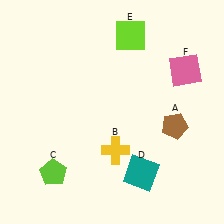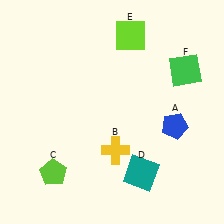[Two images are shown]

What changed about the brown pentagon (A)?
In Image 1, A is brown. In Image 2, it changed to blue.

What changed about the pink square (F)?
In Image 1, F is pink. In Image 2, it changed to green.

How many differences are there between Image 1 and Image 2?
There are 2 differences between the two images.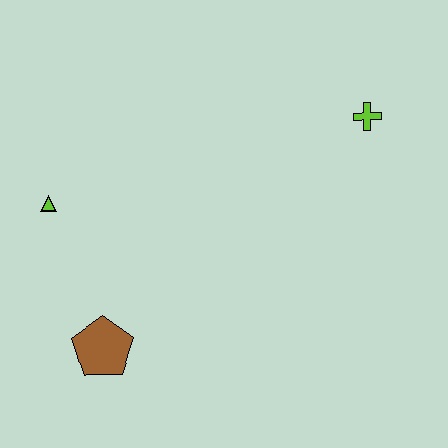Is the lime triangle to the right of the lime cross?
No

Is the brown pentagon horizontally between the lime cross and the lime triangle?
Yes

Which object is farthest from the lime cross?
The brown pentagon is farthest from the lime cross.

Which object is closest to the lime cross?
The lime triangle is closest to the lime cross.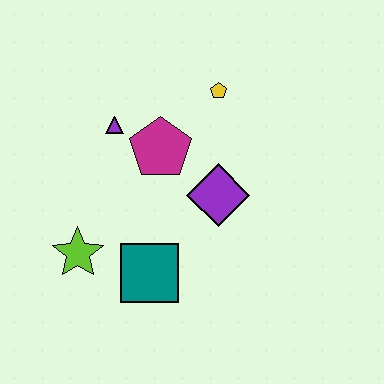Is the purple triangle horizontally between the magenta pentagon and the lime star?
Yes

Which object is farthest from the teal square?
The yellow pentagon is farthest from the teal square.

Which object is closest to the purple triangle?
The magenta pentagon is closest to the purple triangle.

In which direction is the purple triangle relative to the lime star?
The purple triangle is above the lime star.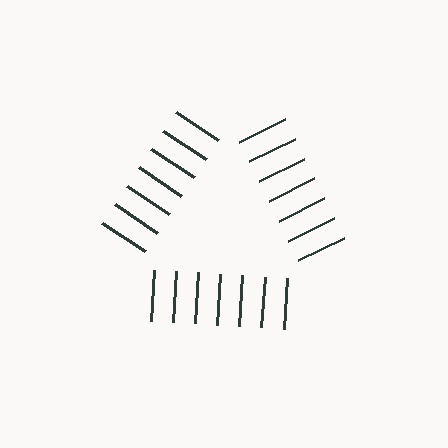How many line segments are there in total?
21 — 7 along each of the 3 edges.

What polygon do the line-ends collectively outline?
An illusory triangle — the line segments terminate on its edges but no continuous stroke is drawn.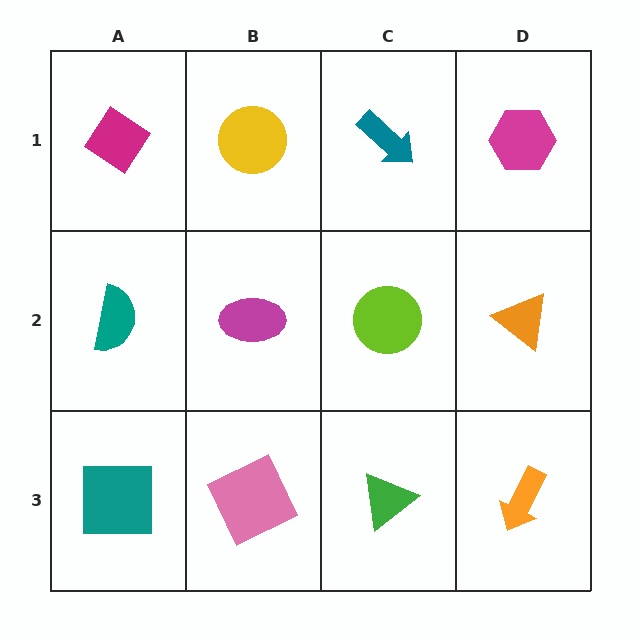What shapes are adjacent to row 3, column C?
A lime circle (row 2, column C), a pink square (row 3, column B), an orange arrow (row 3, column D).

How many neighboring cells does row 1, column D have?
2.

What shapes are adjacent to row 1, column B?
A magenta ellipse (row 2, column B), a magenta diamond (row 1, column A), a teal arrow (row 1, column C).